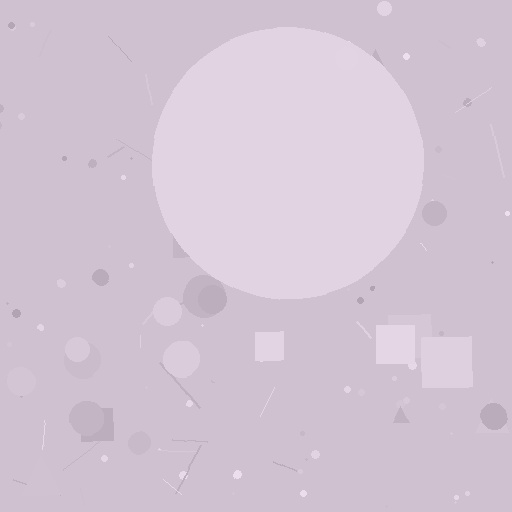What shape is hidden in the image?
A circle is hidden in the image.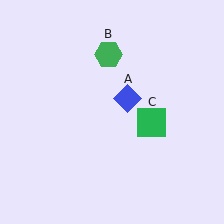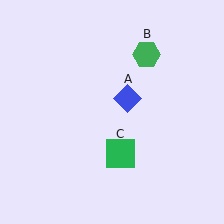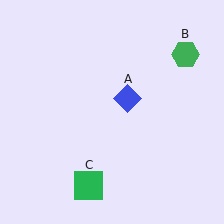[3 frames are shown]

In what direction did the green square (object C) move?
The green square (object C) moved down and to the left.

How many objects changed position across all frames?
2 objects changed position: green hexagon (object B), green square (object C).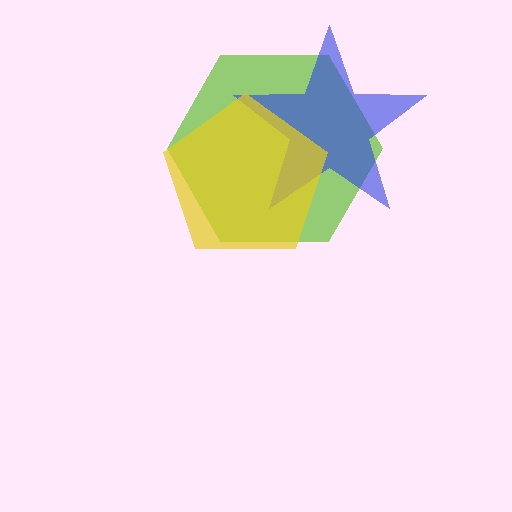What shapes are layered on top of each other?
The layered shapes are: a lime hexagon, a blue star, a yellow pentagon.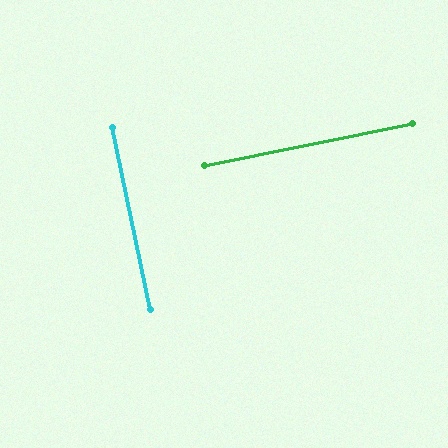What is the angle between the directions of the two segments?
Approximately 89 degrees.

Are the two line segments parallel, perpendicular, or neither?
Perpendicular — they meet at approximately 89°.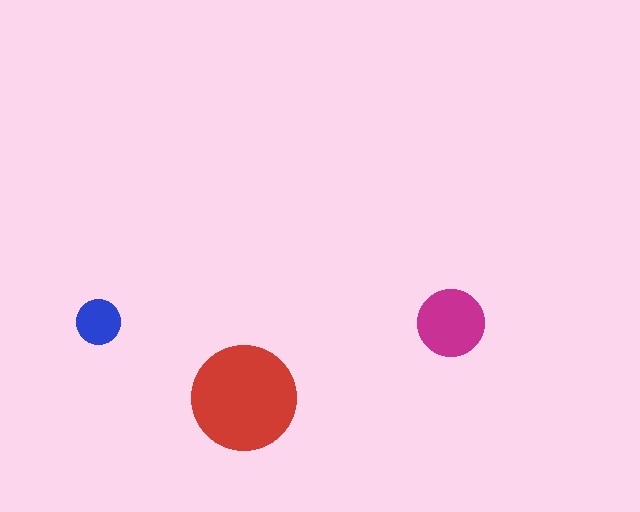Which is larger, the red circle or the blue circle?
The red one.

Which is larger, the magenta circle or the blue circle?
The magenta one.